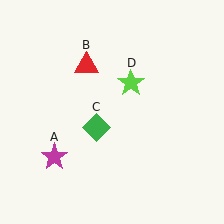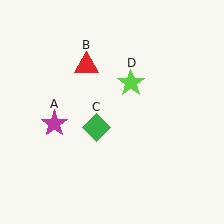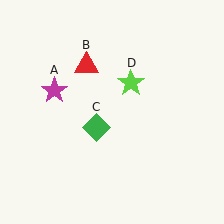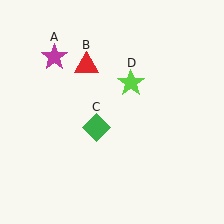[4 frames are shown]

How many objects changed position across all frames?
1 object changed position: magenta star (object A).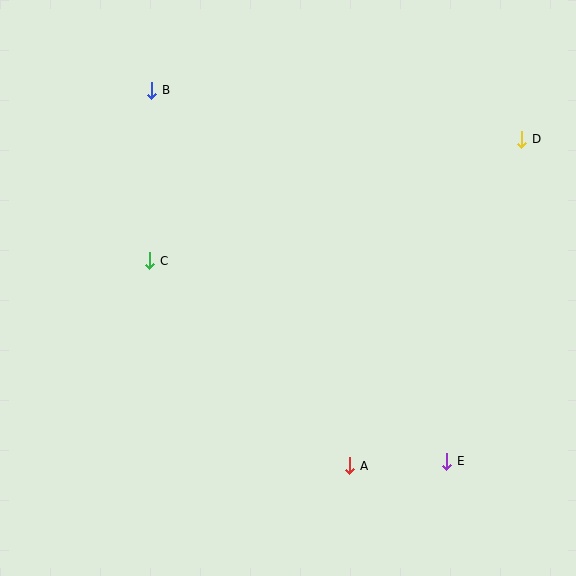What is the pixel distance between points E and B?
The distance between E and B is 474 pixels.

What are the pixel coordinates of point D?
Point D is at (522, 139).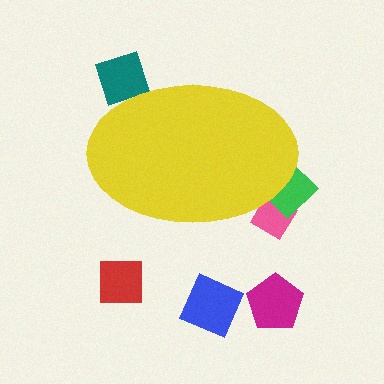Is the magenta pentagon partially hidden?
No, the magenta pentagon is fully visible.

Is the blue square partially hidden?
No, the blue square is fully visible.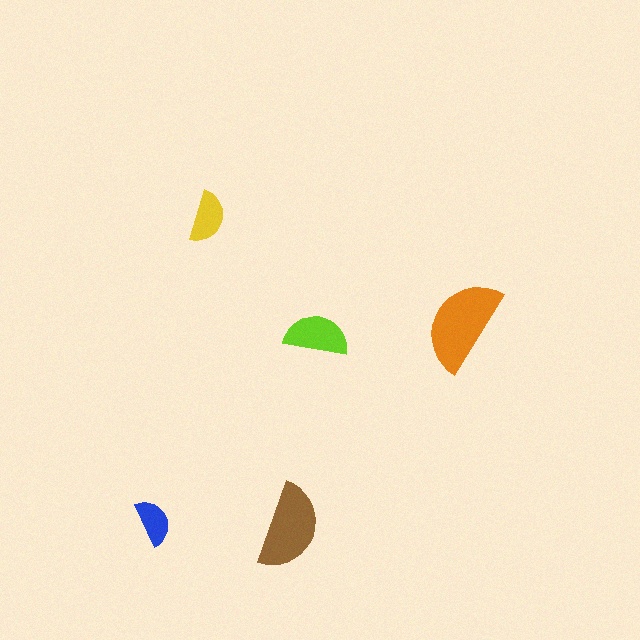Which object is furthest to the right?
The orange semicircle is rightmost.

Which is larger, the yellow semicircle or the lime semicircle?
The lime one.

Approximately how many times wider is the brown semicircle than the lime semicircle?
About 1.5 times wider.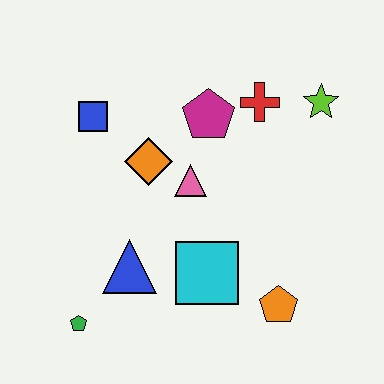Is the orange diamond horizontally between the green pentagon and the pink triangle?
Yes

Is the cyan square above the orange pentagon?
Yes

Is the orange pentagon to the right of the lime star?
No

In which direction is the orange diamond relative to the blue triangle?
The orange diamond is above the blue triangle.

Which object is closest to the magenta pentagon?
The red cross is closest to the magenta pentagon.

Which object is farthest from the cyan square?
The lime star is farthest from the cyan square.